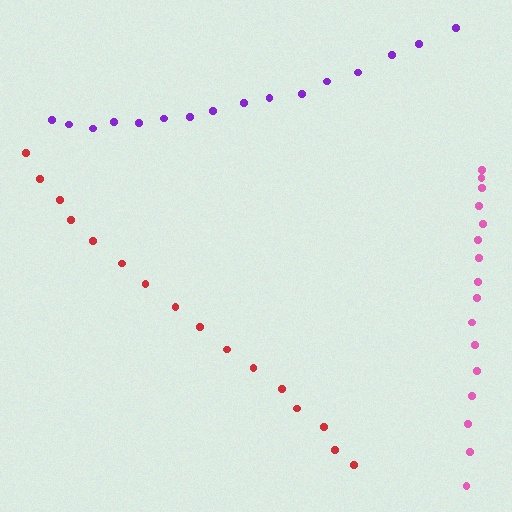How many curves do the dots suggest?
There are 3 distinct paths.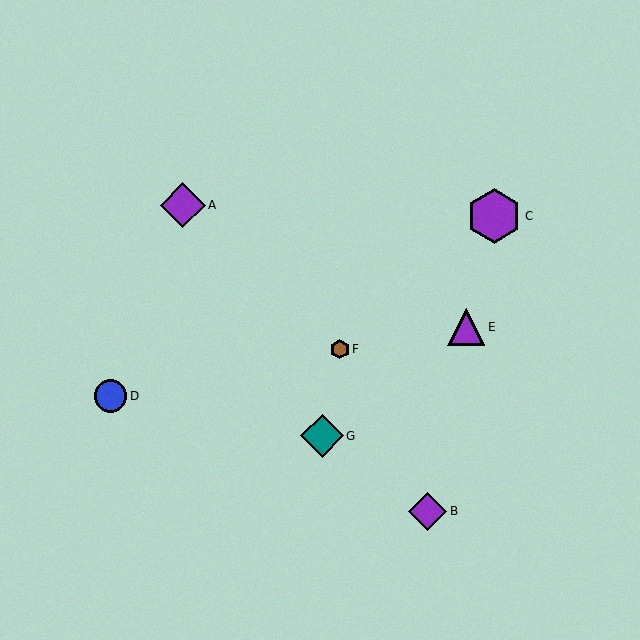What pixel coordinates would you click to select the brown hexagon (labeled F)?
Click at (340, 349) to select the brown hexagon F.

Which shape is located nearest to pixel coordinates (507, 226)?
The purple hexagon (labeled C) at (494, 216) is nearest to that location.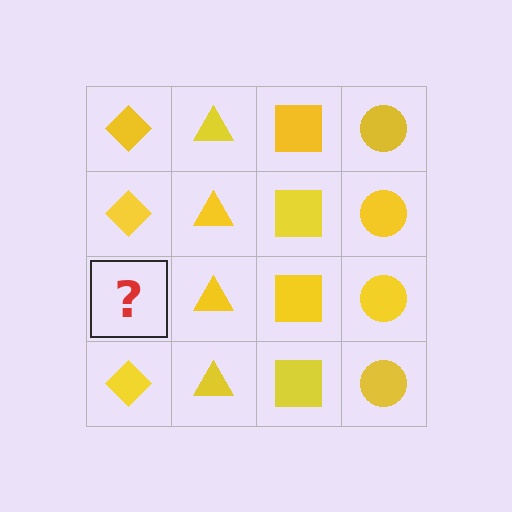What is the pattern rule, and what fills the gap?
The rule is that each column has a consistent shape. The gap should be filled with a yellow diamond.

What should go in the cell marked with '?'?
The missing cell should contain a yellow diamond.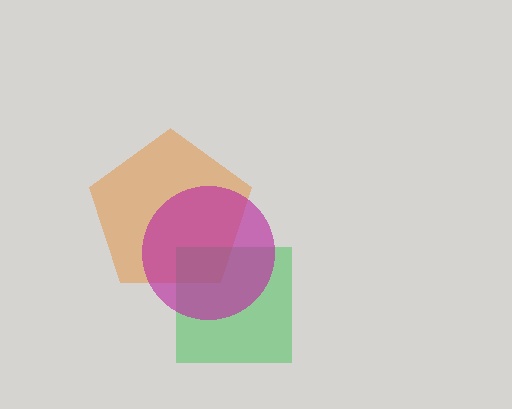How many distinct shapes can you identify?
There are 3 distinct shapes: an orange pentagon, a green square, a magenta circle.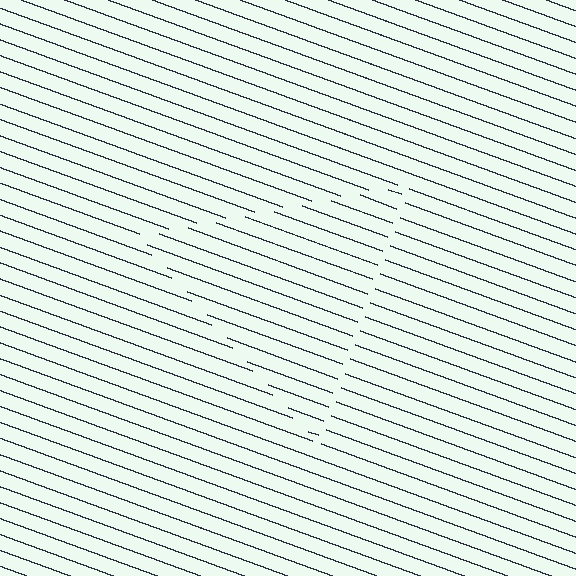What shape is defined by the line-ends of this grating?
An illusory triangle. The interior of the shape contains the same grating, shifted by half a period — the contour is defined by the phase discontinuity where line-ends from the inner and outer gratings abut.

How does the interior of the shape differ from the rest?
The interior of the shape contains the same grating, shifted by half a period — the contour is defined by the phase discontinuity where line-ends from the inner and outer gratings abut.